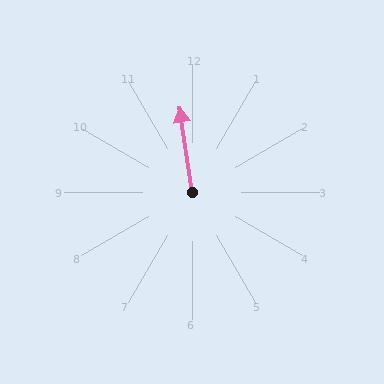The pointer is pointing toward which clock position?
Roughly 12 o'clock.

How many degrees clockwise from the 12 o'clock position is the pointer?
Approximately 352 degrees.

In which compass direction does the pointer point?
North.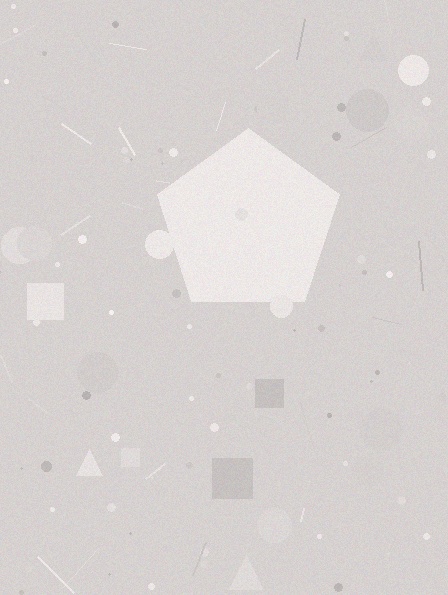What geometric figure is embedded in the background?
A pentagon is embedded in the background.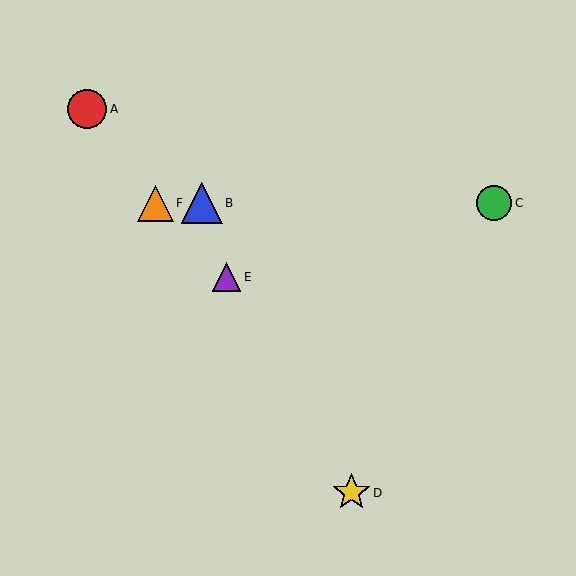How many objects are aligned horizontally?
3 objects (B, C, F) are aligned horizontally.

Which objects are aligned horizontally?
Objects B, C, F are aligned horizontally.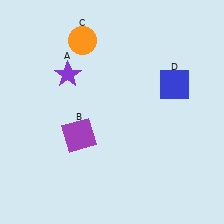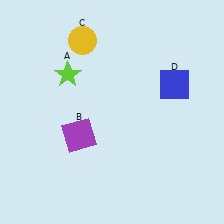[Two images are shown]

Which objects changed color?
A changed from purple to lime. C changed from orange to yellow.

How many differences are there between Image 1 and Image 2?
There are 2 differences between the two images.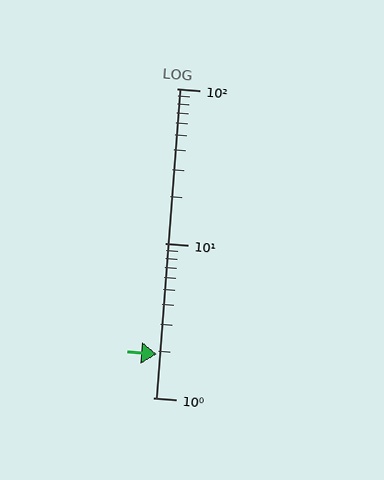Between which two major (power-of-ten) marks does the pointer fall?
The pointer is between 1 and 10.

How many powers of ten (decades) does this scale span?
The scale spans 2 decades, from 1 to 100.